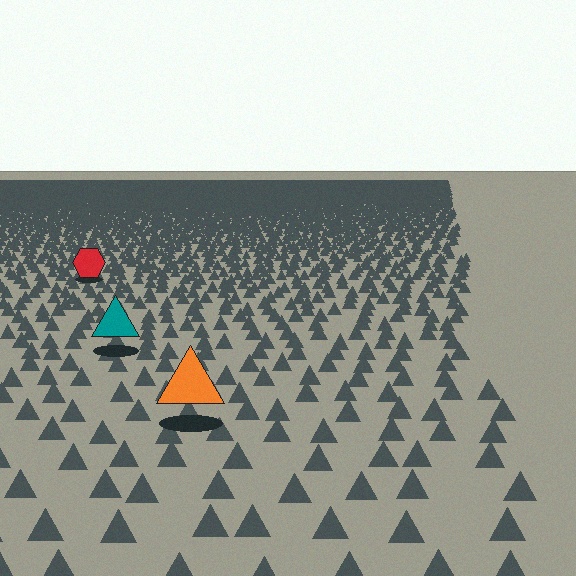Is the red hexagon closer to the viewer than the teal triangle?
No. The teal triangle is closer — you can tell from the texture gradient: the ground texture is coarser near it.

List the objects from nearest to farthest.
From nearest to farthest: the orange triangle, the teal triangle, the red hexagon.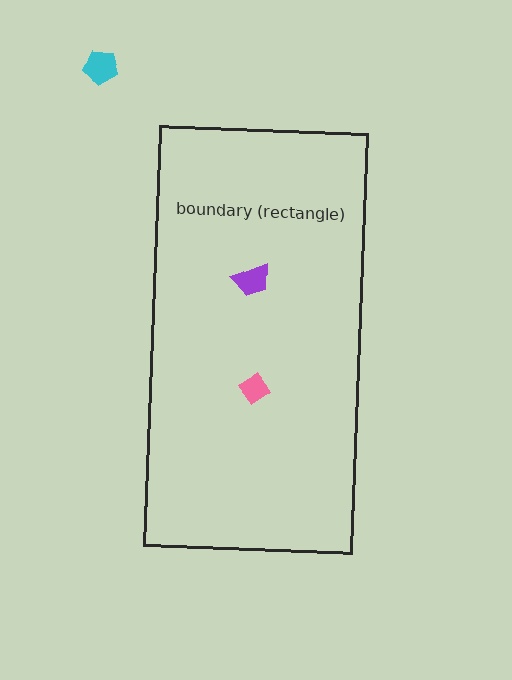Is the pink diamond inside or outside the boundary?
Inside.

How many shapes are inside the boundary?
2 inside, 1 outside.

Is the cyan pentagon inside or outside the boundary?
Outside.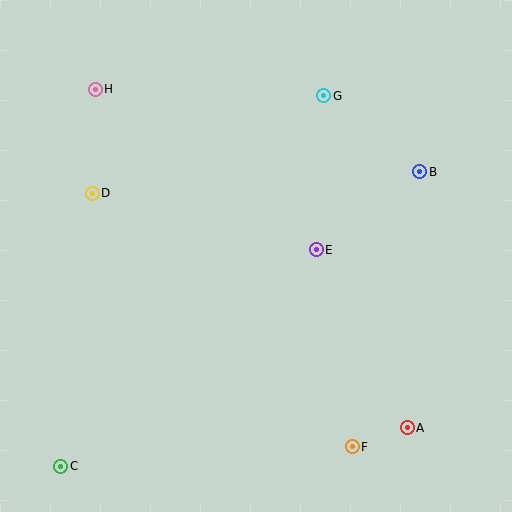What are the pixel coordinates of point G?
Point G is at (324, 96).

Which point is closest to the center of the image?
Point E at (316, 250) is closest to the center.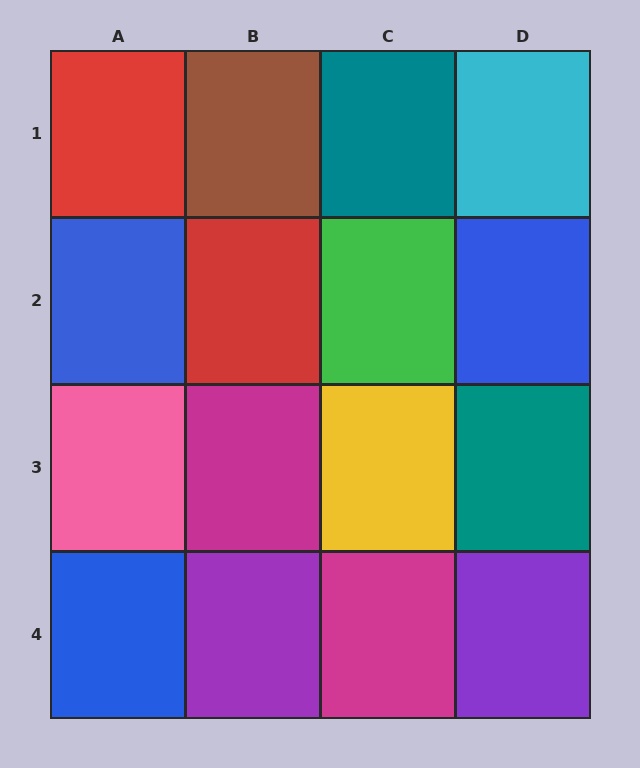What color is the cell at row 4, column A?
Blue.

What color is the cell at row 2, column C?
Green.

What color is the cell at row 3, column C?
Yellow.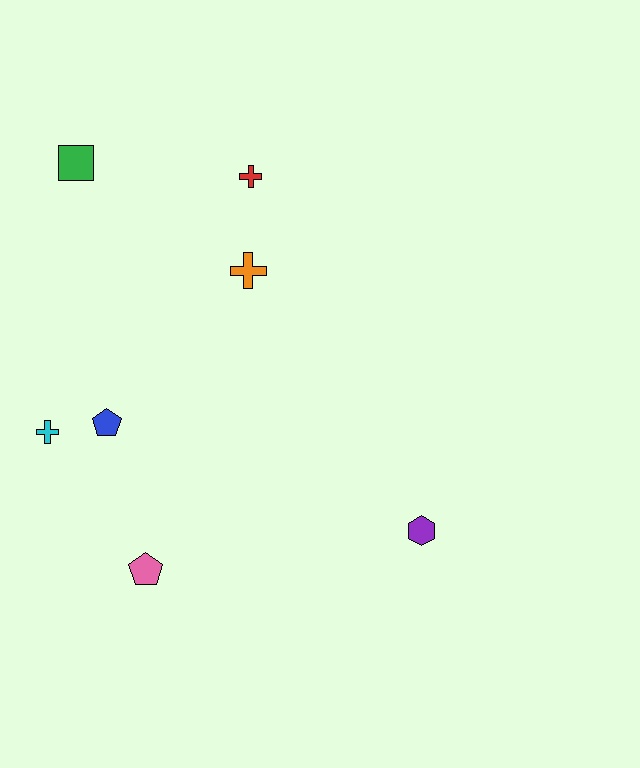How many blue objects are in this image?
There is 1 blue object.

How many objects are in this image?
There are 7 objects.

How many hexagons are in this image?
There is 1 hexagon.